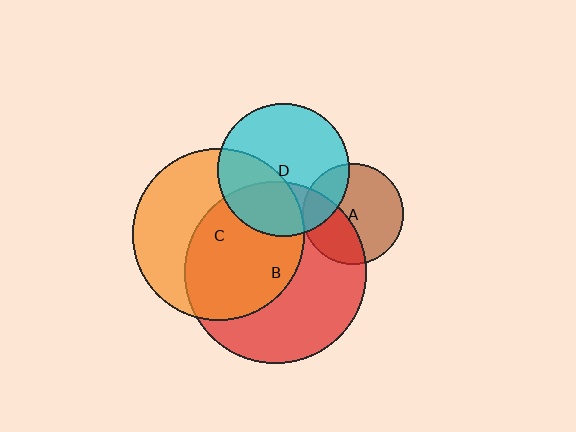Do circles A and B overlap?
Yes.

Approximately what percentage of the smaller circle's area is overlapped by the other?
Approximately 35%.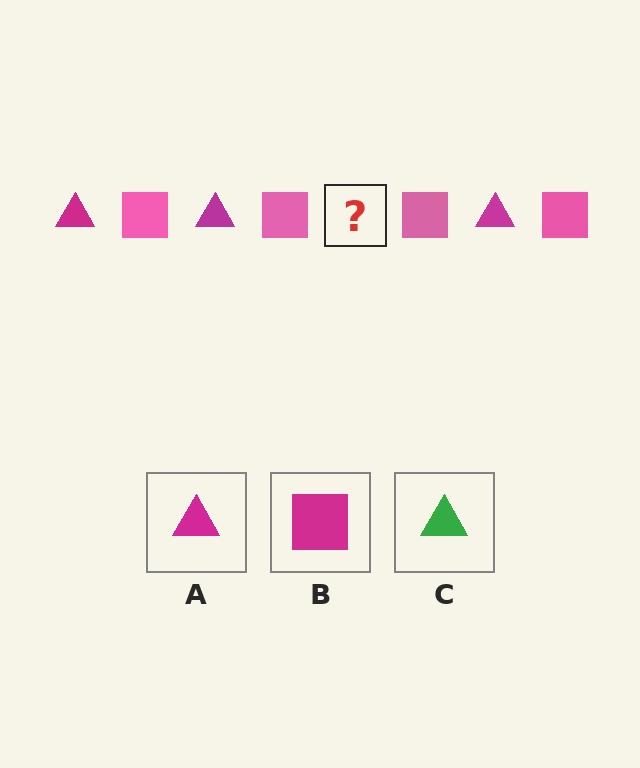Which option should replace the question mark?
Option A.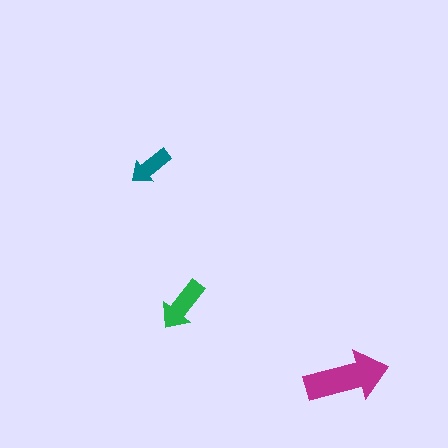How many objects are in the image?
There are 3 objects in the image.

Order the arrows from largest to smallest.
the magenta one, the green one, the teal one.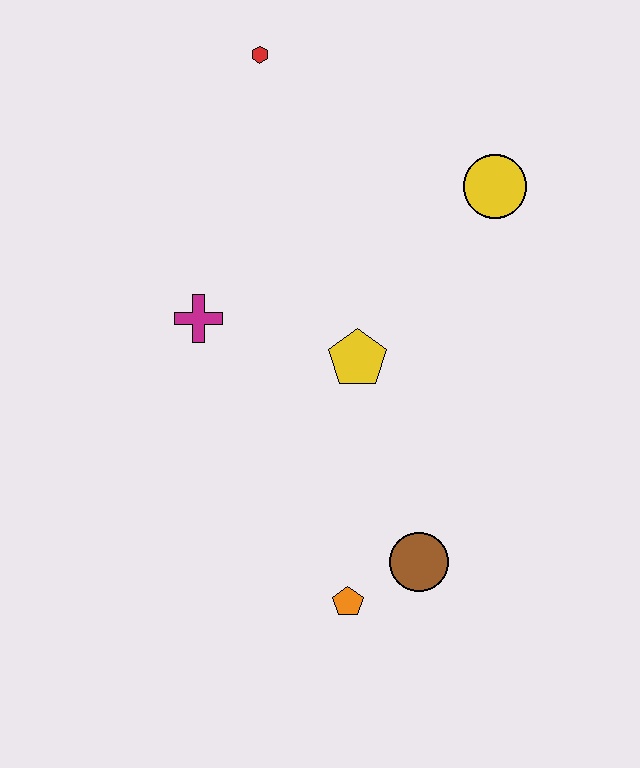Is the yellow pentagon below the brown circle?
No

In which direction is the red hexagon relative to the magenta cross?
The red hexagon is above the magenta cross.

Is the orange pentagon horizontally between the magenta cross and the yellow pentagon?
Yes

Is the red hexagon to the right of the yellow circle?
No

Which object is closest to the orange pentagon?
The brown circle is closest to the orange pentagon.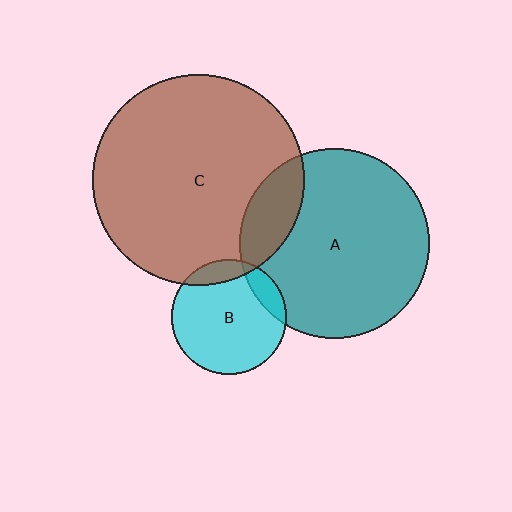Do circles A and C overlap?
Yes.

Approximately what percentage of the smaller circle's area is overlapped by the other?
Approximately 15%.